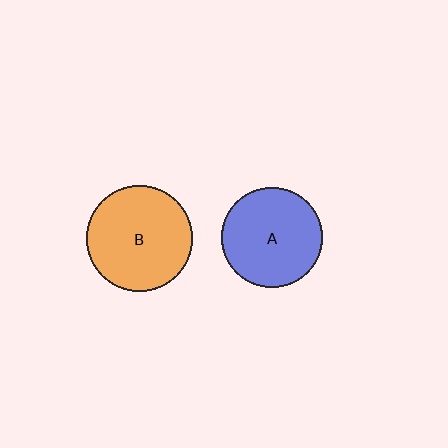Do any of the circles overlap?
No, none of the circles overlap.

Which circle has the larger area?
Circle B (orange).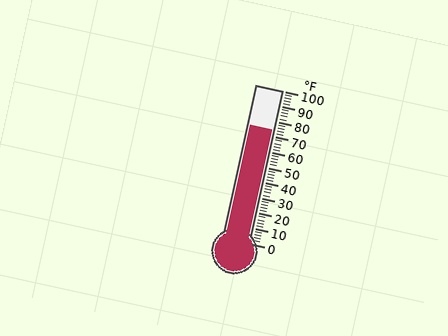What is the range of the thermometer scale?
The thermometer scale ranges from 0°F to 100°F.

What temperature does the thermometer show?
The thermometer shows approximately 74°F.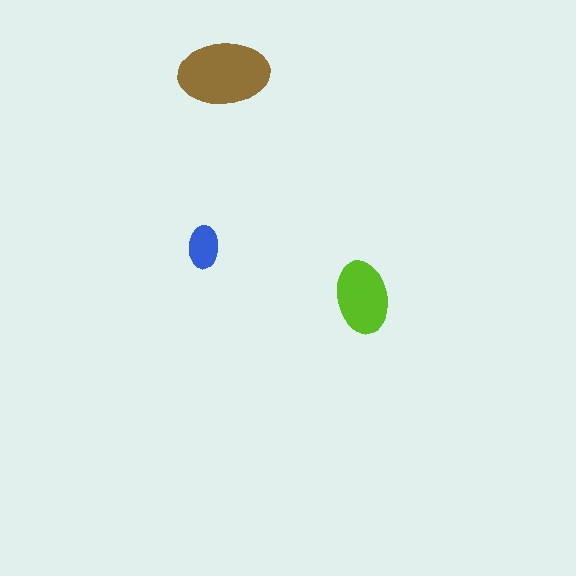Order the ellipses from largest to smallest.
the brown one, the lime one, the blue one.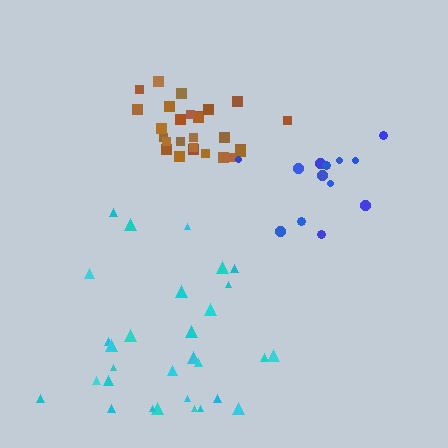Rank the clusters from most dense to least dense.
brown, cyan, blue.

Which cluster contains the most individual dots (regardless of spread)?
Cyan (30).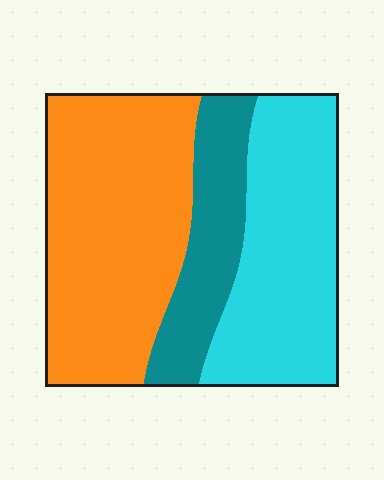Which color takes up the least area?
Teal, at roughly 20%.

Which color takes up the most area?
Orange, at roughly 45%.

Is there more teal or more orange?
Orange.